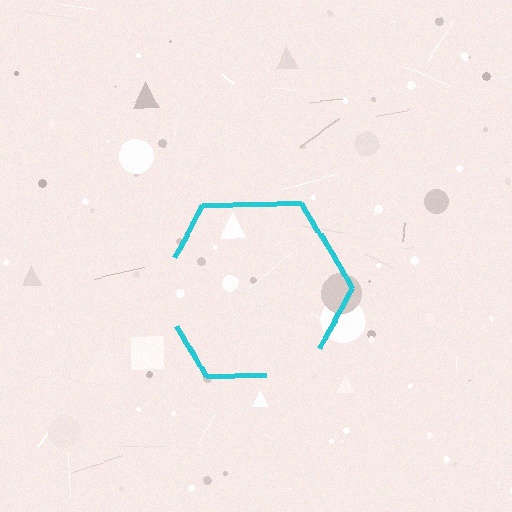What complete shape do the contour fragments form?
The contour fragments form a hexagon.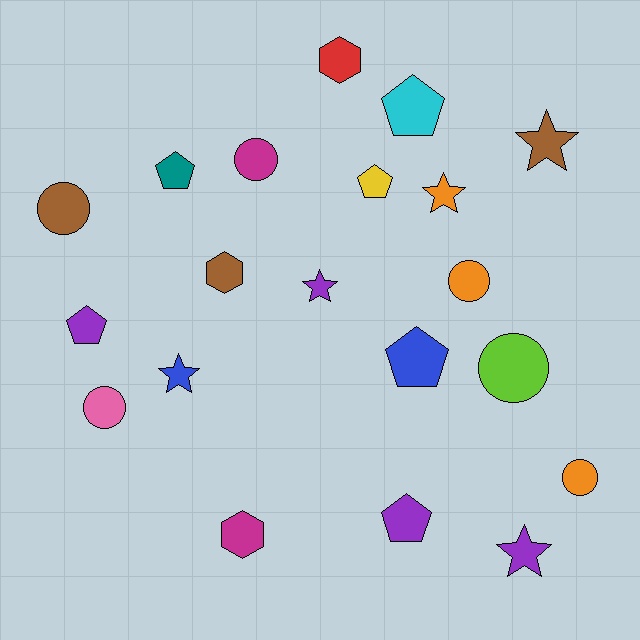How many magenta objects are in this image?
There are 2 magenta objects.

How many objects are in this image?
There are 20 objects.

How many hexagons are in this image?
There are 3 hexagons.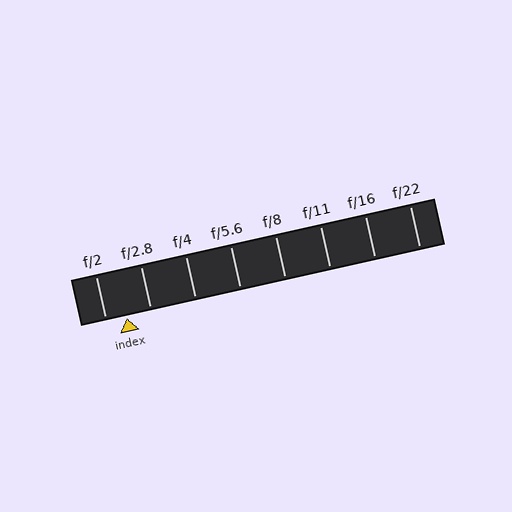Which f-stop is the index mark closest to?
The index mark is closest to f/2.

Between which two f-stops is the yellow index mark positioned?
The index mark is between f/2 and f/2.8.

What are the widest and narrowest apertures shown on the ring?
The widest aperture shown is f/2 and the narrowest is f/22.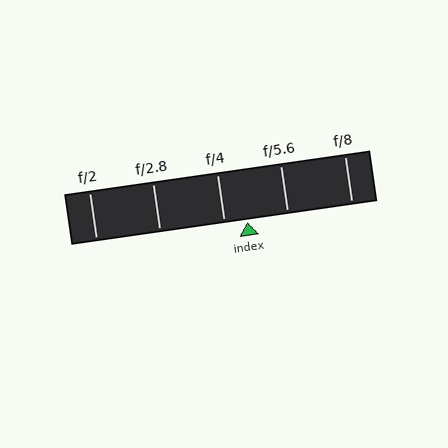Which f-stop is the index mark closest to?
The index mark is closest to f/4.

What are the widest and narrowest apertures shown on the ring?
The widest aperture shown is f/2 and the narrowest is f/8.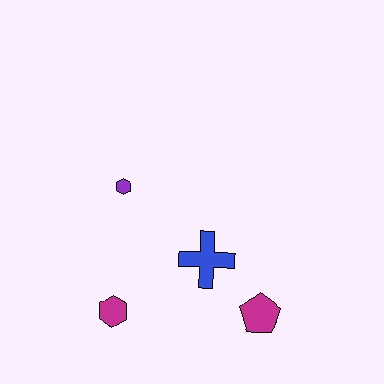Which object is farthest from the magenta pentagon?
The purple hexagon is farthest from the magenta pentagon.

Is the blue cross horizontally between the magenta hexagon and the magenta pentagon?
Yes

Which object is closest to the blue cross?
The magenta pentagon is closest to the blue cross.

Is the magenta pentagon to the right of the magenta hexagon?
Yes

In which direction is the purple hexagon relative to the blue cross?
The purple hexagon is to the left of the blue cross.